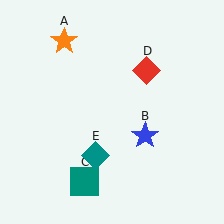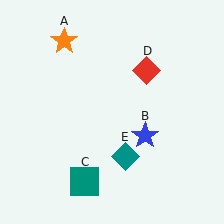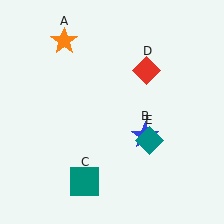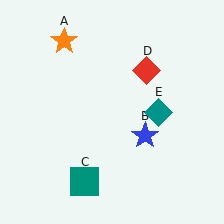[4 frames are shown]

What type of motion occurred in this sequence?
The teal diamond (object E) rotated counterclockwise around the center of the scene.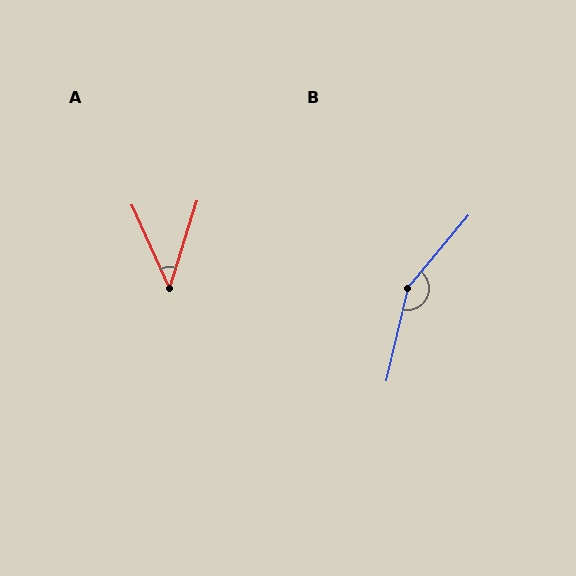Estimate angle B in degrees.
Approximately 153 degrees.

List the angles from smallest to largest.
A (41°), B (153°).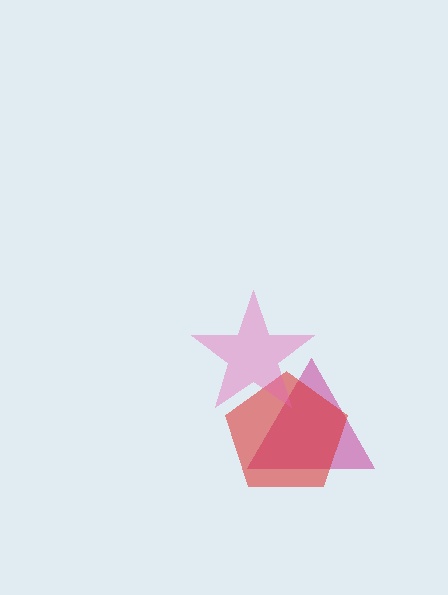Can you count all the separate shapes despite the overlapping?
Yes, there are 3 separate shapes.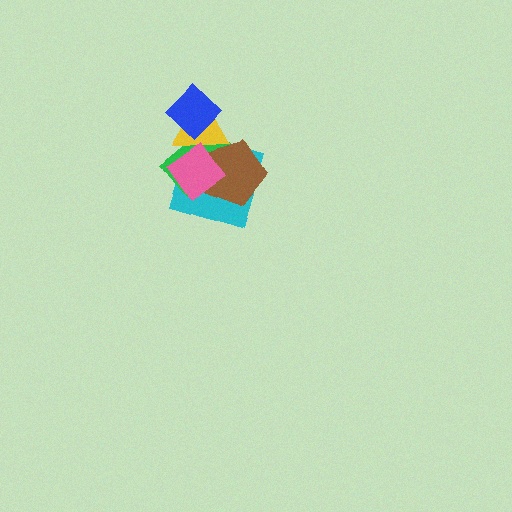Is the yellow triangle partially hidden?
Yes, it is partially covered by another shape.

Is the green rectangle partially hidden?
Yes, it is partially covered by another shape.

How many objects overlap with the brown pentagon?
4 objects overlap with the brown pentagon.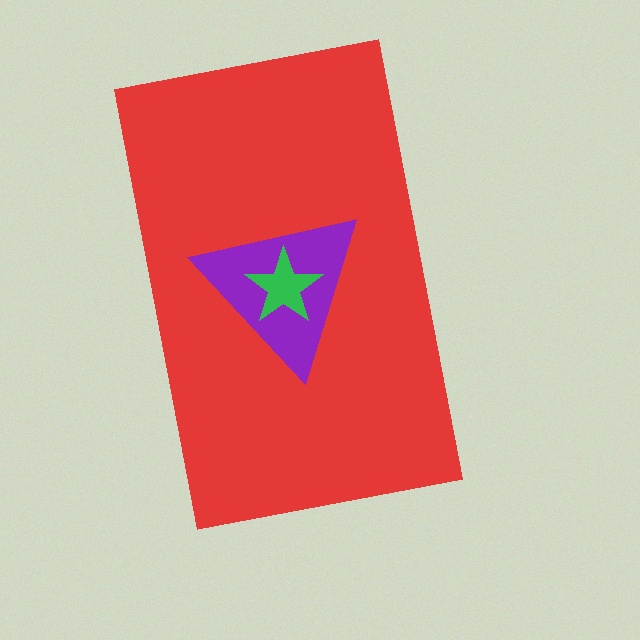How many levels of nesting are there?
3.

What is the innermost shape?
The green star.